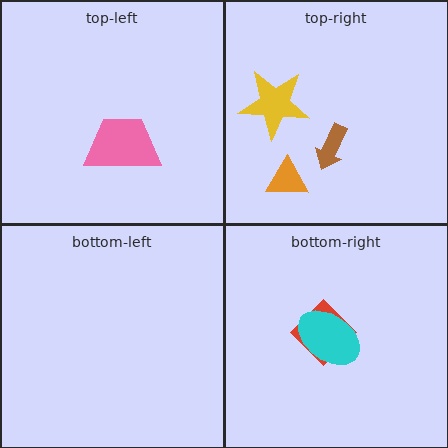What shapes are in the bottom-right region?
The red diamond, the cyan ellipse.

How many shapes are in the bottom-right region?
2.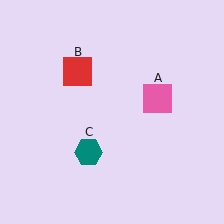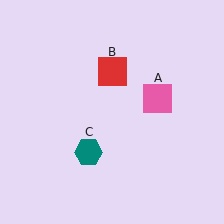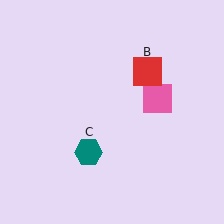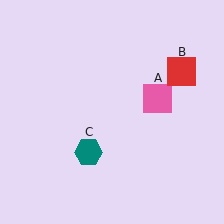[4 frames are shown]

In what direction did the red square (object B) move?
The red square (object B) moved right.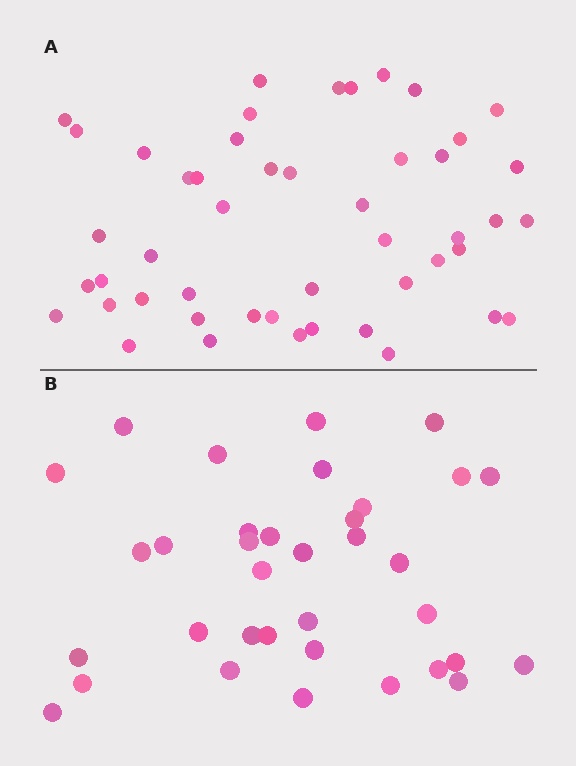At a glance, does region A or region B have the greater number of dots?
Region A (the top region) has more dots.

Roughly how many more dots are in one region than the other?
Region A has approximately 15 more dots than region B.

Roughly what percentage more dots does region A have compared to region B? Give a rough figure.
About 35% more.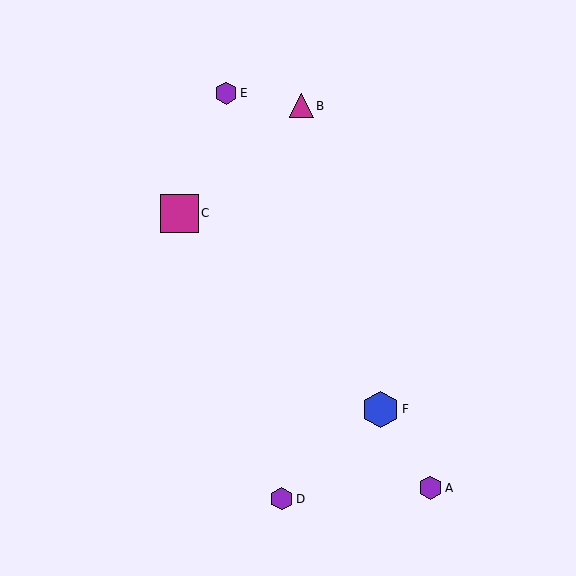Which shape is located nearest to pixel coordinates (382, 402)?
The blue hexagon (labeled F) at (380, 409) is nearest to that location.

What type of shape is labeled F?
Shape F is a blue hexagon.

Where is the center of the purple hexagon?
The center of the purple hexagon is at (226, 93).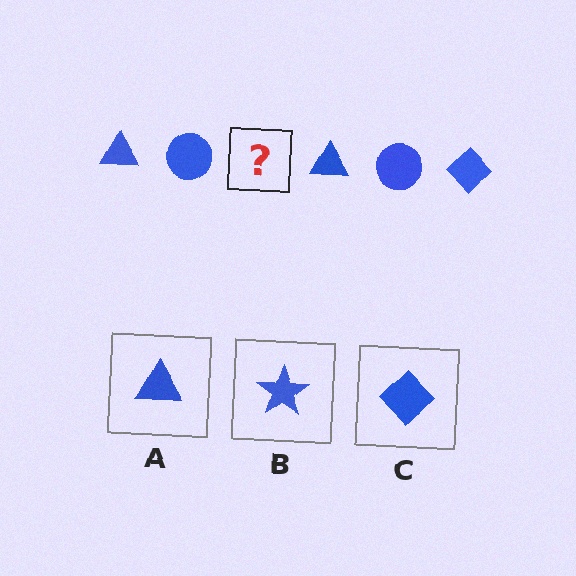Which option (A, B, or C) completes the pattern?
C.